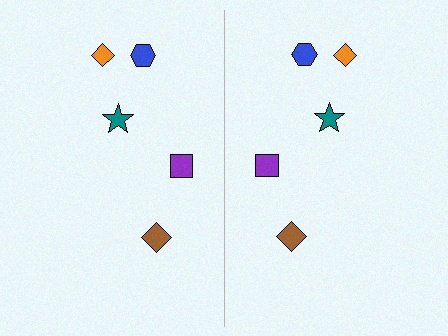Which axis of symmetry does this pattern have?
The pattern has a vertical axis of symmetry running through the center of the image.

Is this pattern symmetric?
Yes, this pattern has bilateral (reflection) symmetry.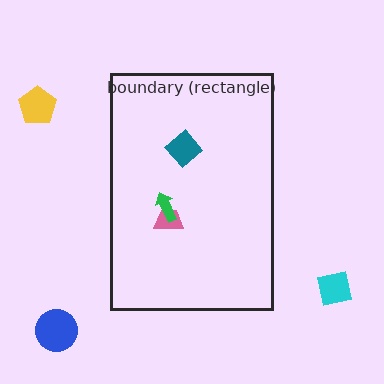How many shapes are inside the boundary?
3 inside, 3 outside.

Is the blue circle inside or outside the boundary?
Outside.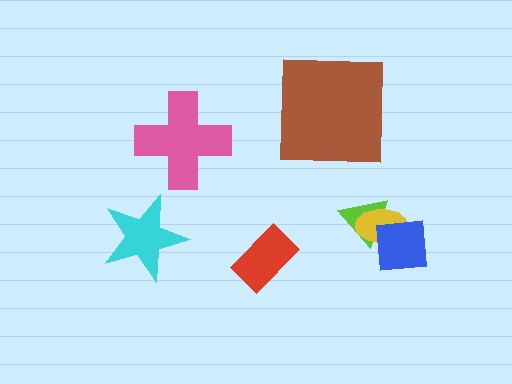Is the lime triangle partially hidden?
Yes, it is partially covered by another shape.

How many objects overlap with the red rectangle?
0 objects overlap with the red rectangle.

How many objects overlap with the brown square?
0 objects overlap with the brown square.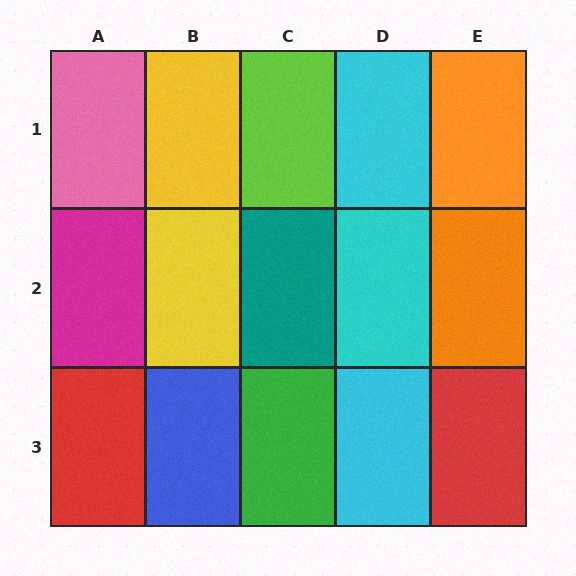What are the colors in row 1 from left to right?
Pink, yellow, lime, cyan, orange.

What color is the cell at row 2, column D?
Cyan.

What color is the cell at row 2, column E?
Orange.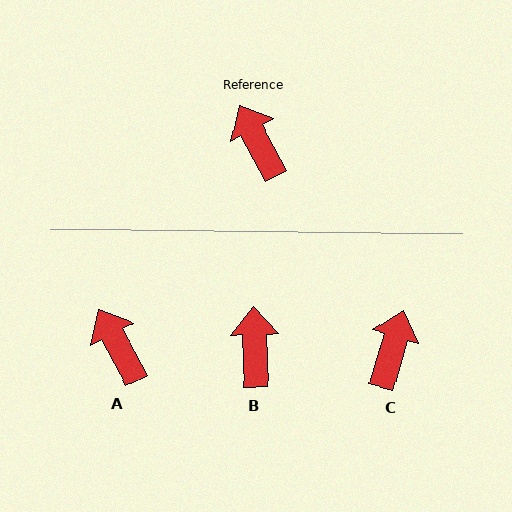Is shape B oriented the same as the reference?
No, it is off by about 27 degrees.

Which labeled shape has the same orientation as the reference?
A.